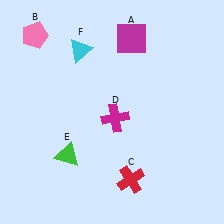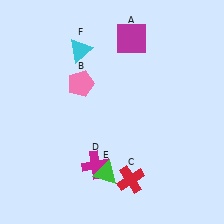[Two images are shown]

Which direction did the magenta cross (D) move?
The magenta cross (D) moved down.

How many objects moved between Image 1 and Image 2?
3 objects moved between the two images.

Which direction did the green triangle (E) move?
The green triangle (E) moved right.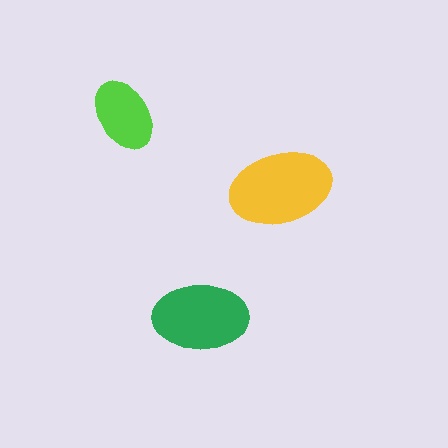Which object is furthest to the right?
The yellow ellipse is rightmost.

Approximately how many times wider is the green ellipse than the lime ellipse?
About 1.5 times wider.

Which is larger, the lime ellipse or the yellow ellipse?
The yellow one.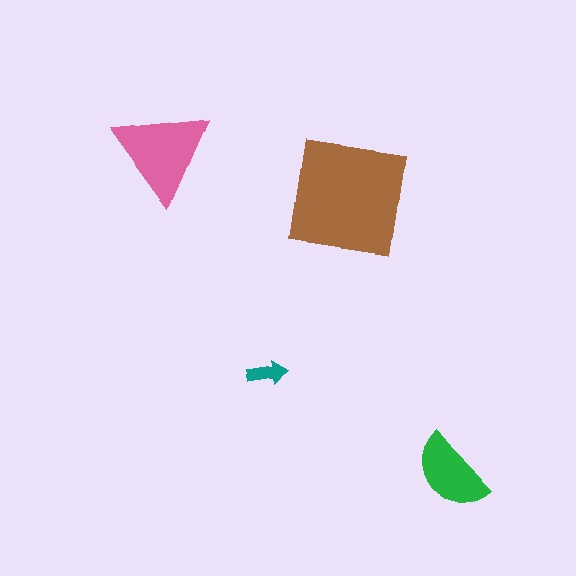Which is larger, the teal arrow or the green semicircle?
The green semicircle.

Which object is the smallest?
The teal arrow.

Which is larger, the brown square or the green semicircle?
The brown square.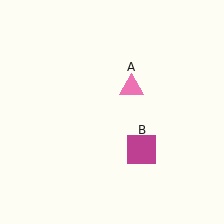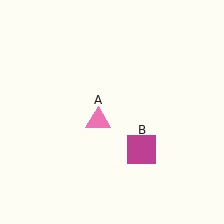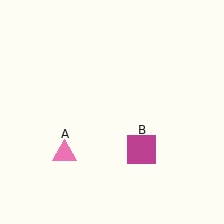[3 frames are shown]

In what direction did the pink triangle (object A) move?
The pink triangle (object A) moved down and to the left.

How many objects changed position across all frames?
1 object changed position: pink triangle (object A).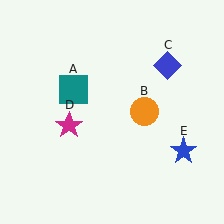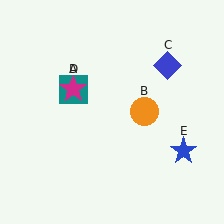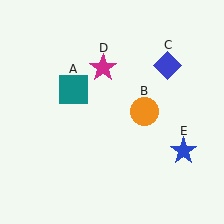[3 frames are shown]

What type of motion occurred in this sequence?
The magenta star (object D) rotated clockwise around the center of the scene.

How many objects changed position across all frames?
1 object changed position: magenta star (object D).